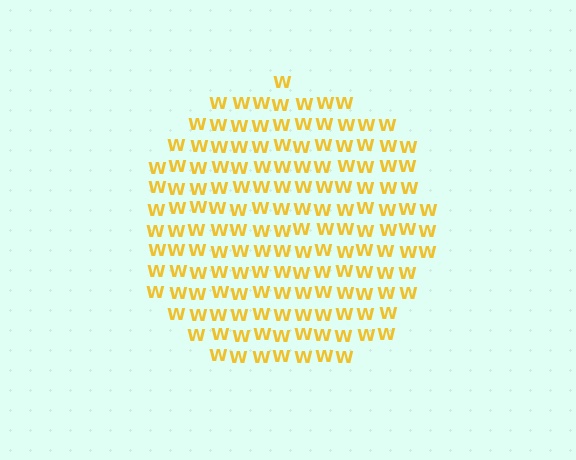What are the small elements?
The small elements are letter W's.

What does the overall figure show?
The overall figure shows a circle.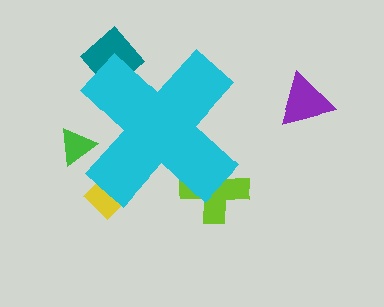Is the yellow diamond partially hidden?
Yes, the yellow diamond is partially hidden behind the cyan cross.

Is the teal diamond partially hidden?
Yes, the teal diamond is partially hidden behind the cyan cross.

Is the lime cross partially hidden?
Yes, the lime cross is partially hidden behind the cyan cross.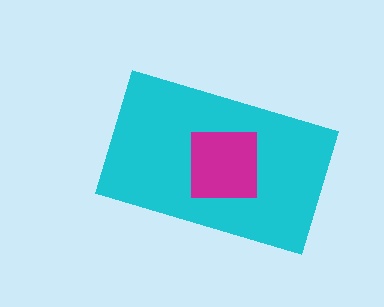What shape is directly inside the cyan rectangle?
The magenta square.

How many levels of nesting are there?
2.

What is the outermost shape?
The cyan rectangle.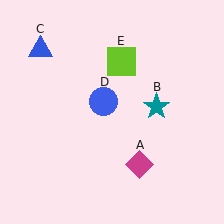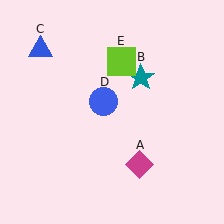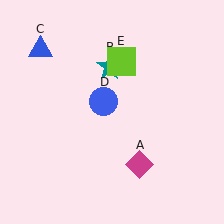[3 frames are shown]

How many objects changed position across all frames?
1 object changed position: teal star (object B).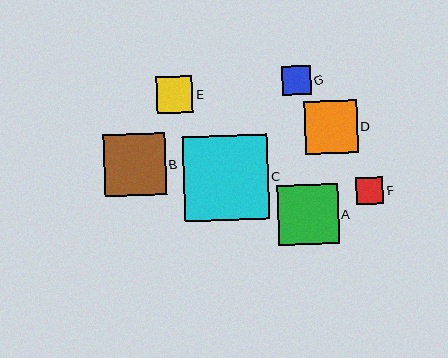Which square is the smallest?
Square F is the smallest with a size of approximately 27 pixels.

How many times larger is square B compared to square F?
Square B is approximately 2.3 times the size of square F.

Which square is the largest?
Square C is the largest with a size of approximately 85 pixels.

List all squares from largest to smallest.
From largest to smallest: C, B, A, D, E, G, F.